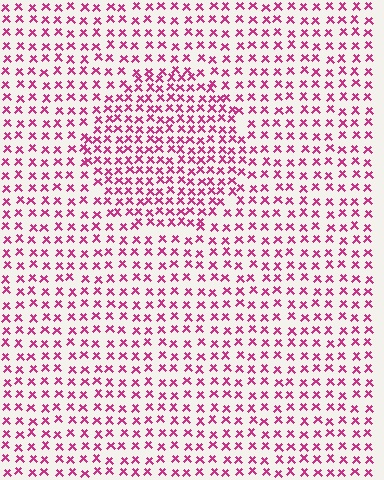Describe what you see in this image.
The image contains small magenta elements arranged at two different densities. A circle-shaped region is visible where the elements are more densely packed than the surrounding area.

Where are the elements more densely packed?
The elements are more densely packed inside the circle boundary.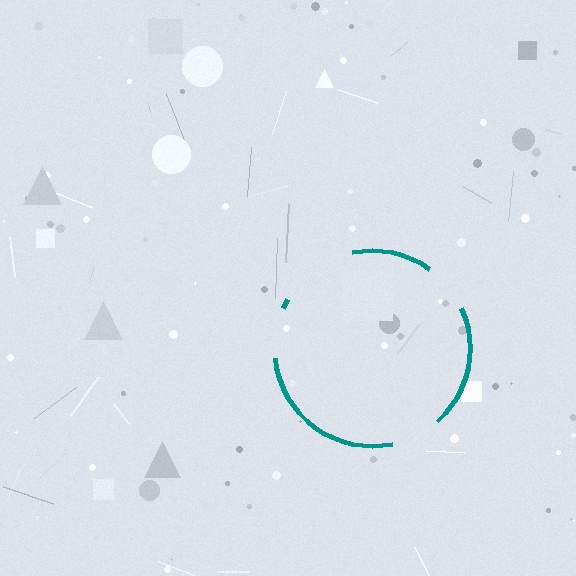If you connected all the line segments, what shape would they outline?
They would outline a circle.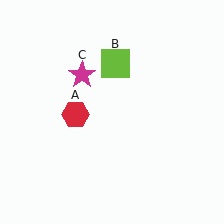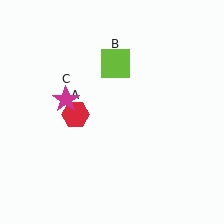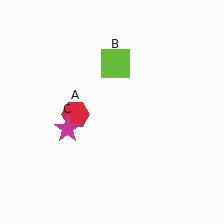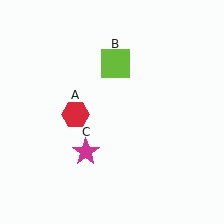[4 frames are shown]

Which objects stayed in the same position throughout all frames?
Red hexagon (object A) and lime square (object B) remained stationary.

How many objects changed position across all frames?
1 object changed position: magenta star (object C).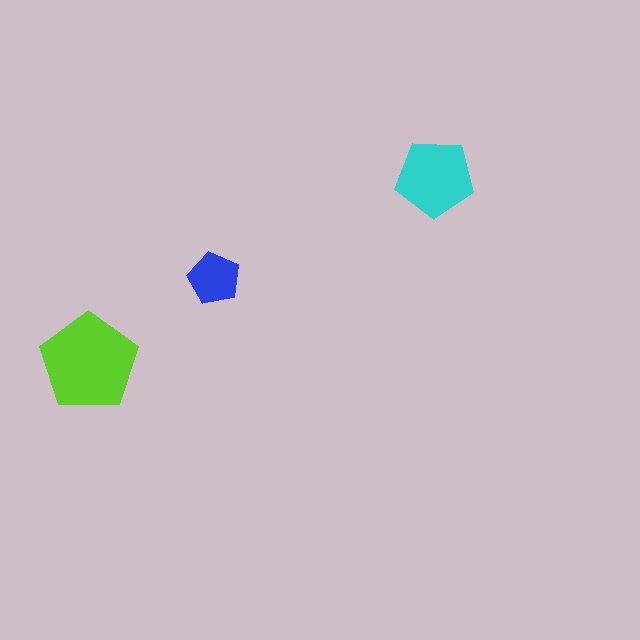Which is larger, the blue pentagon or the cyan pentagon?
The cyan one.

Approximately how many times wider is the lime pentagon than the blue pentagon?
About 2 times wider.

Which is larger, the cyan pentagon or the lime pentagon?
The lime one.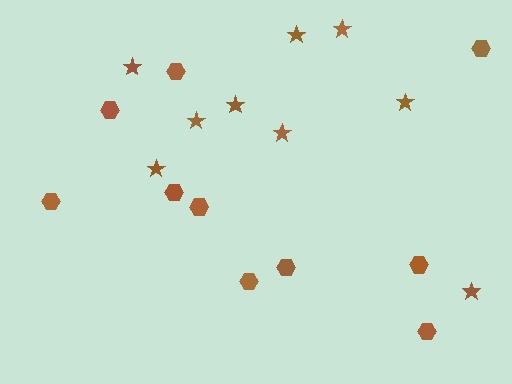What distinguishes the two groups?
There are 2 groups: one group of stars (9) and one group of hexagons (10).